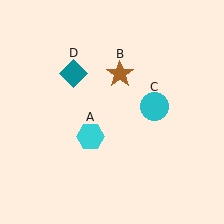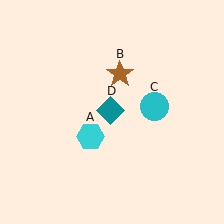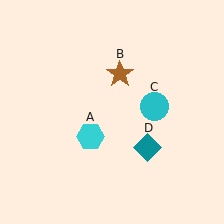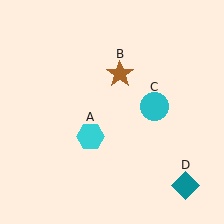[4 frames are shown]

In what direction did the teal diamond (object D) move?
The teal diamond (object D) moved down and to the right.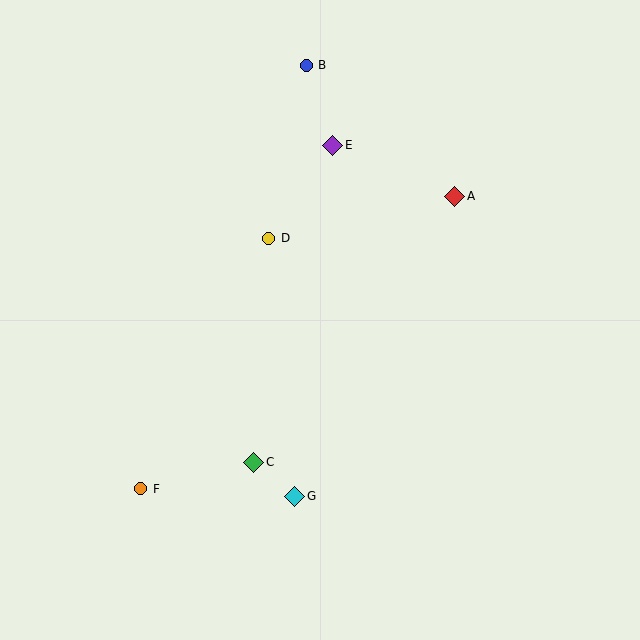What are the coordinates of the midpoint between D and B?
The midpoint between D and B is at (287, 152).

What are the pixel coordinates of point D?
Point D is at (269, 238).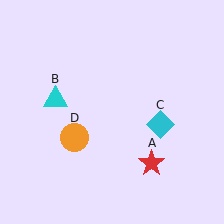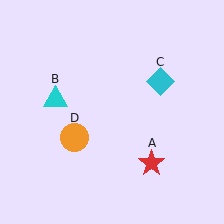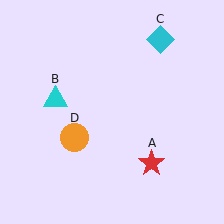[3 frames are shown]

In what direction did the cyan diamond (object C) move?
The cyan diamond (object C) moved up.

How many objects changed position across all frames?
1 object changed position: cyan diamond (object C).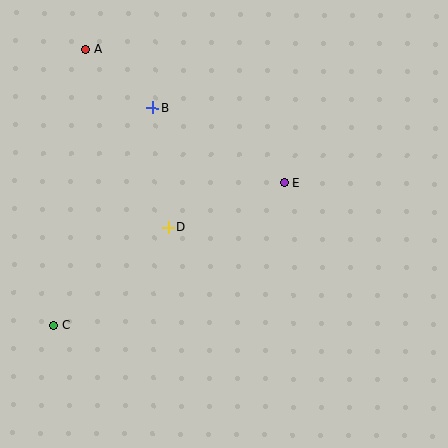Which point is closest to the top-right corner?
Point E is closest to the top-right corner.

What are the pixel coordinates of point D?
Point D is at (168, 227).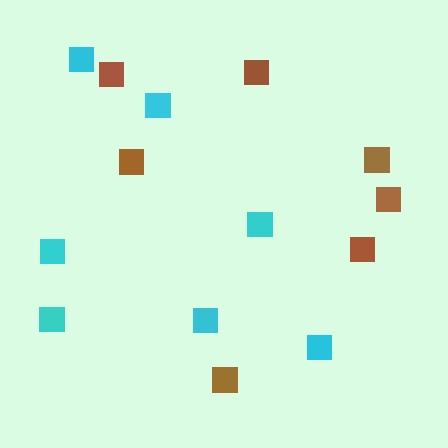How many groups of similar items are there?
There are 2 groups: one group of brown squares (7) and one group of cyan squares (7).